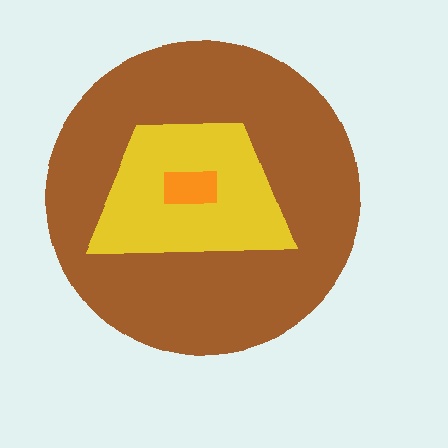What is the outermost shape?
The brown circle.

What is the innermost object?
The orange rectangle.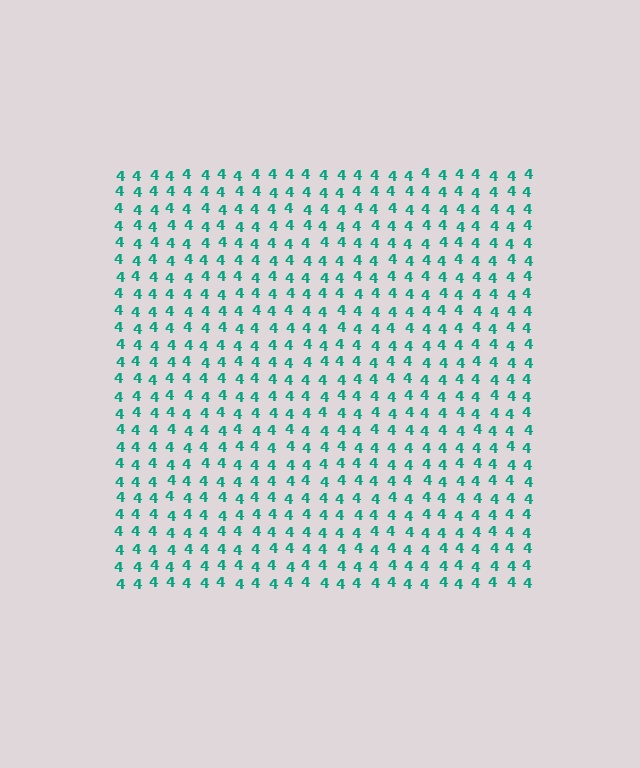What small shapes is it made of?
It is made of small digit 4's.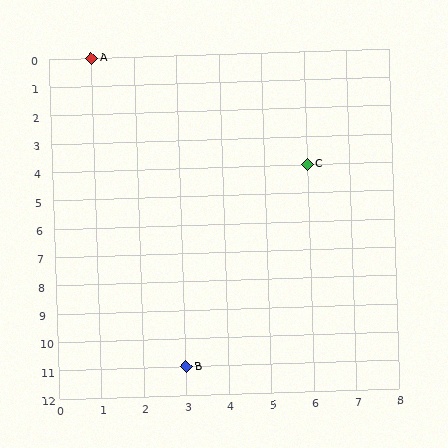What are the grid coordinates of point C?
Point C is at grid coordinates (6, 4).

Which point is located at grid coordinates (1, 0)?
Point A is at (1, 0).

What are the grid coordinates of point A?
Point A is at grid coordinates (1, 0).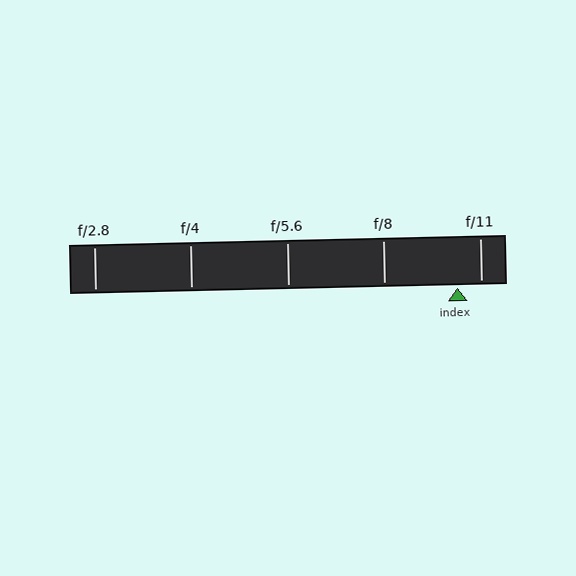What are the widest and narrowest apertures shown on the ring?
The widest aperture shown is f/2.8 and the narrowest is f/11.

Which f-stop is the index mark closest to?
The index mark is closest to f/11.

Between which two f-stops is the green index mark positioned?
The index mark is between f/8 and f/11.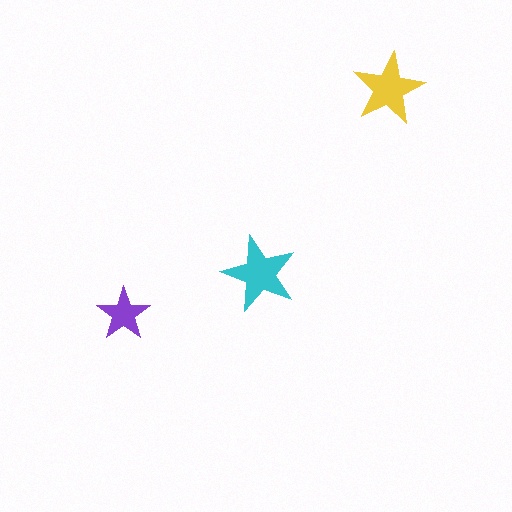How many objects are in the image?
There are 3 objects in the image.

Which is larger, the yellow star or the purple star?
The yellow one.